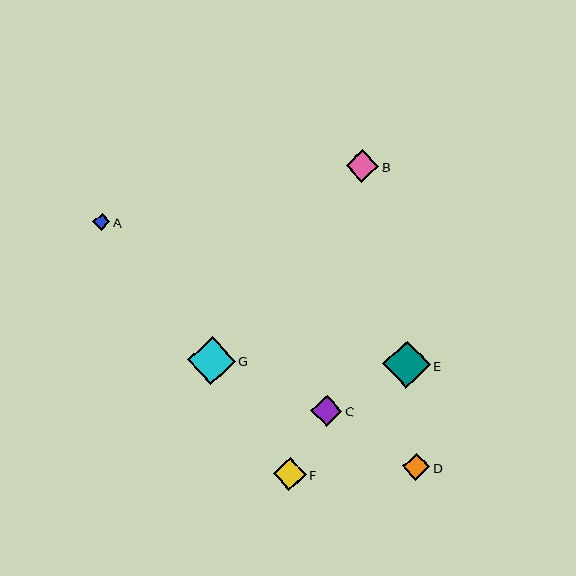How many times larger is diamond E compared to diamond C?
Diamond E is approximately 1.5 times the size of diamond C.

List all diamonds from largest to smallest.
From largest to smallest: E, G, F, B, C, D, A.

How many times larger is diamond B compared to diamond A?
Diamond B is approximately 1.9 times the size of diamond A.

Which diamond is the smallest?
Diamond A is the smallest with a size of approximately 17 pixels.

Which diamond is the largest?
Diamond E is the largest with a size of approximately 48 pixels.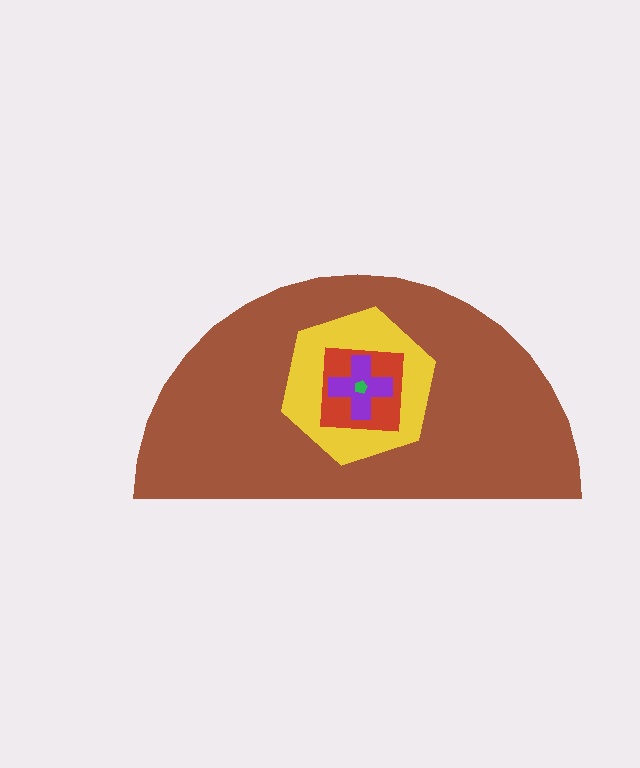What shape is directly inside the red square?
The purple cross.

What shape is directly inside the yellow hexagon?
The red square.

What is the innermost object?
The green pentagon.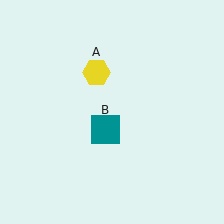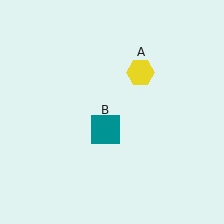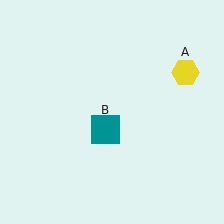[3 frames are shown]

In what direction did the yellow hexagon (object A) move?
The yellow hexagon (object A) moved right.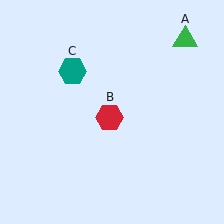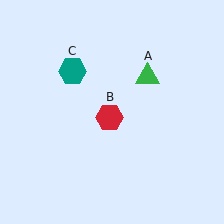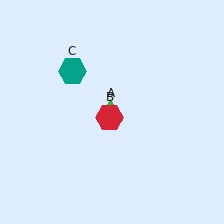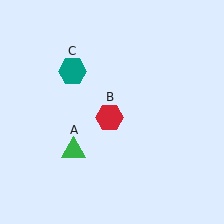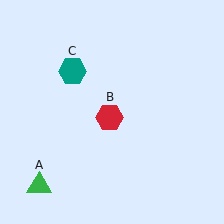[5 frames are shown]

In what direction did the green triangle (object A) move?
The green triangle (object A) moved down and to the left.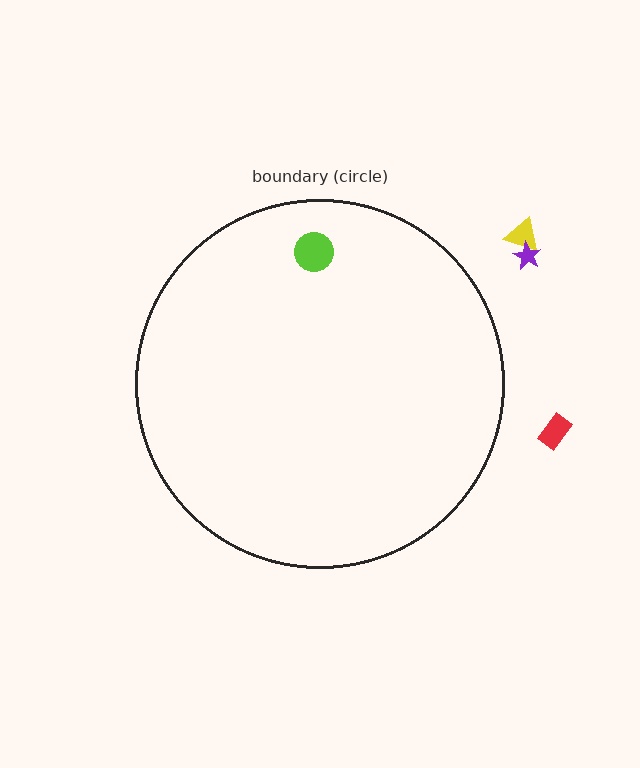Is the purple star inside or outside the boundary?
Outside.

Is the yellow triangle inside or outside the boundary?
Outside.